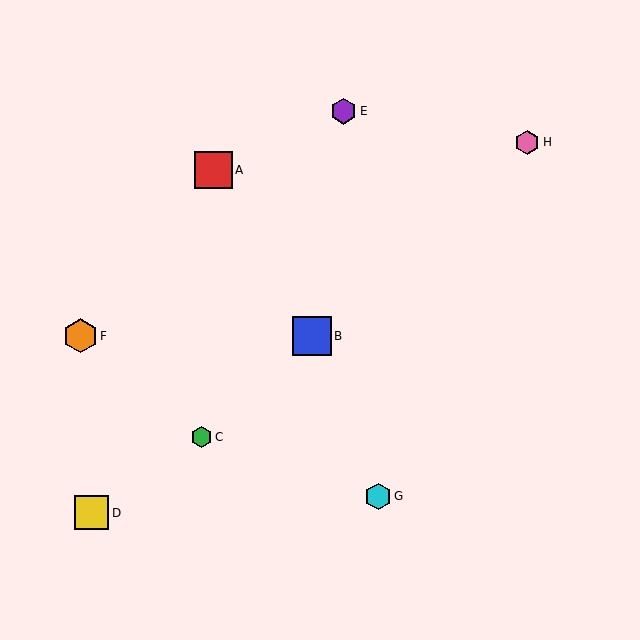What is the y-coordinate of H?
Object H is at y≈142.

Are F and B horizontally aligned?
Yes, both are at y≈336.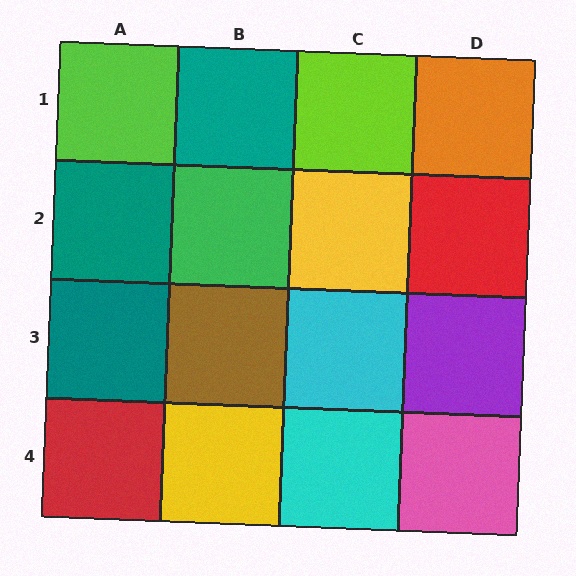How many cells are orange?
1 cell is orange.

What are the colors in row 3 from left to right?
Teal, brown, cyan, purple.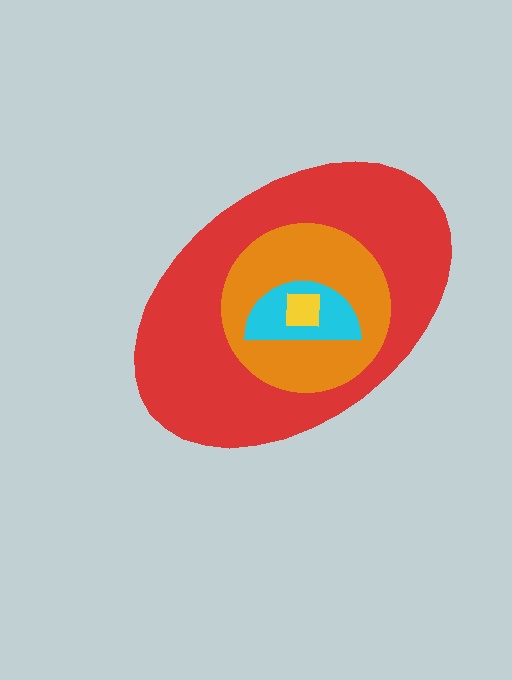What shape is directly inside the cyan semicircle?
The yellow square.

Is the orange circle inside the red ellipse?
Yes.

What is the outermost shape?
The red ellipse.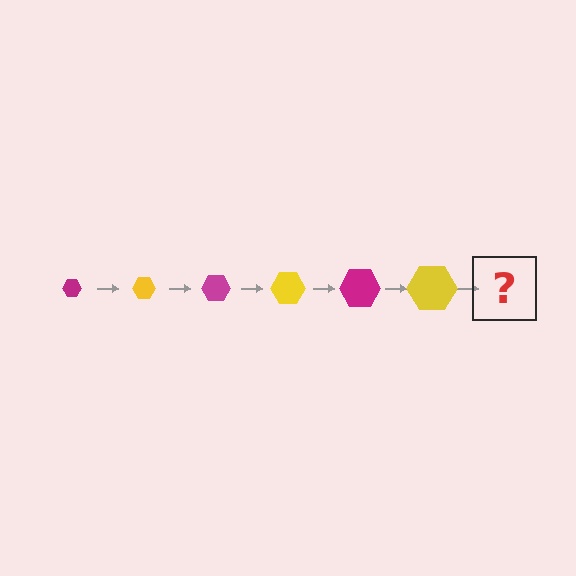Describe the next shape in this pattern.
It should be a magenta hexagon, larger than the previous one.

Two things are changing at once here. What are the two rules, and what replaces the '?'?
The two rules are that the hexagon grows larger each step and the color cycles through magenta and yellow. The '?' should be a magenta hexagon, larger than the previous one.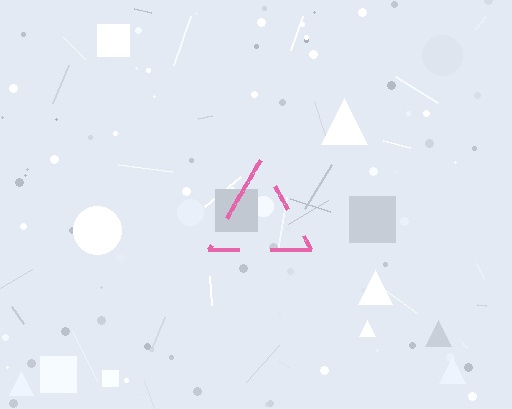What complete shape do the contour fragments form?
The contour fragments form a triangle.